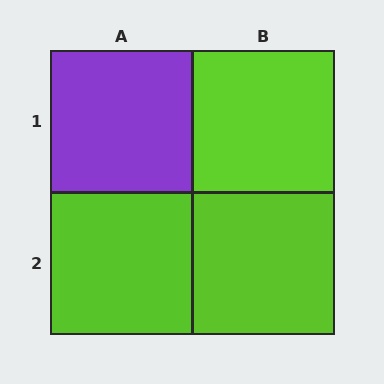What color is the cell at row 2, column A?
Lime.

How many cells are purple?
1 cell is purple.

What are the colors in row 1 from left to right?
Purple, lime.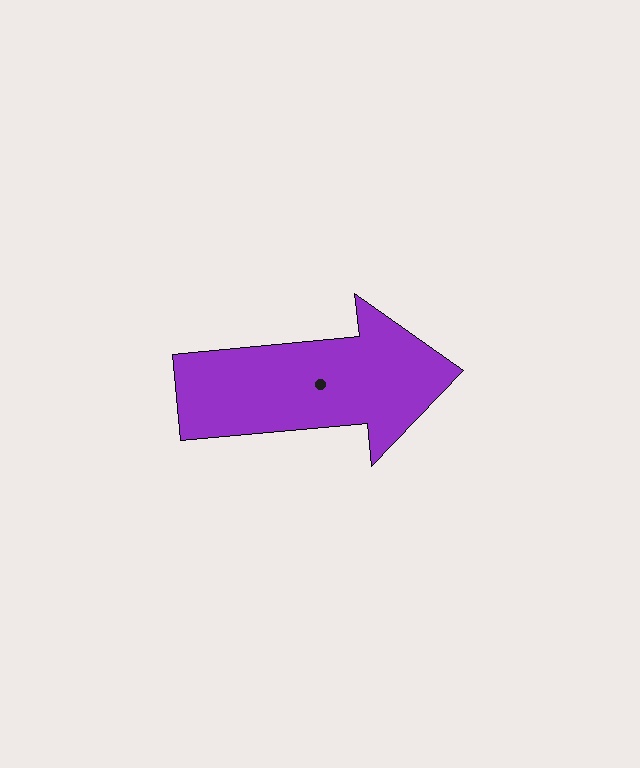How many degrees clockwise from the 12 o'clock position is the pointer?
Approximately 85 degrees.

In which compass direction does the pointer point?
East.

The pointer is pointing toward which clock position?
Roughly 3 o'clock.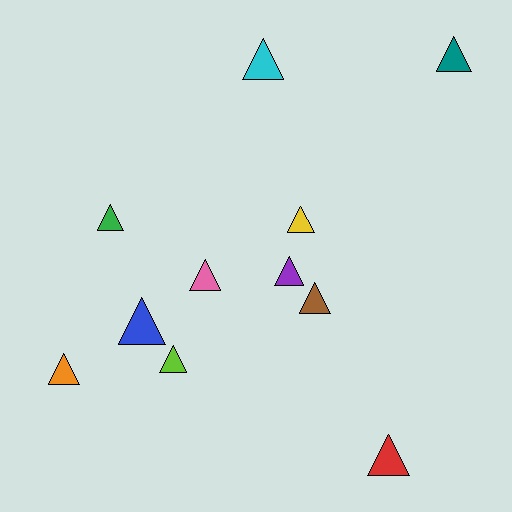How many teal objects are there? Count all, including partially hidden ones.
There is 1 teal object.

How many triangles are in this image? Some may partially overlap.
There are 11 triangles.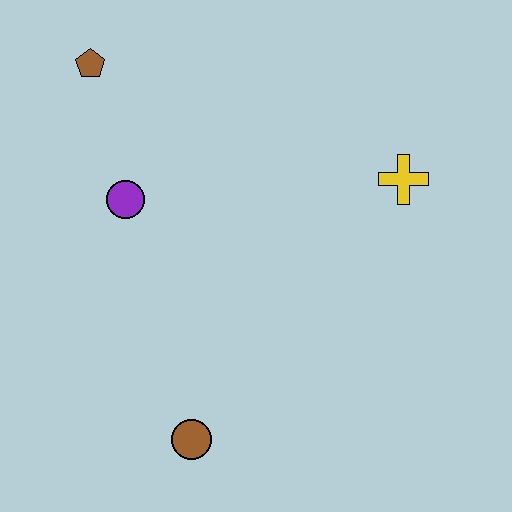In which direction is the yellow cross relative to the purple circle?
The yellow cross is to the right of the purple circle.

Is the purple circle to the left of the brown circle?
Yes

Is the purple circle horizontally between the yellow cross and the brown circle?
No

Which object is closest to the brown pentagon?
The purple circle is closest to the brown pentagon.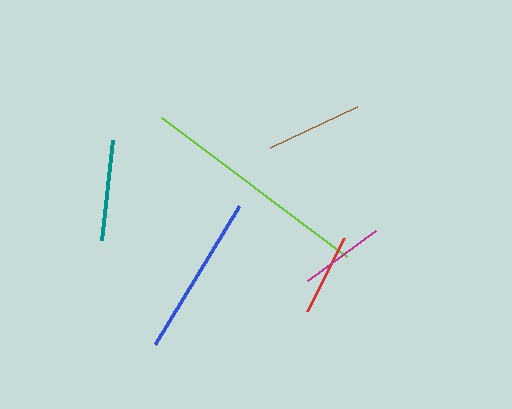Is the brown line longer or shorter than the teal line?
The teal line is longer than the brown line.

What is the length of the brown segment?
The brown segment is approximately 96 pixels long.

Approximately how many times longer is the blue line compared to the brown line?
The blue line is approximately 1.7 times the length of the brown line.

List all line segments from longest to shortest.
From longest to shortest: lime, blue, teal, brown, magenta, red.